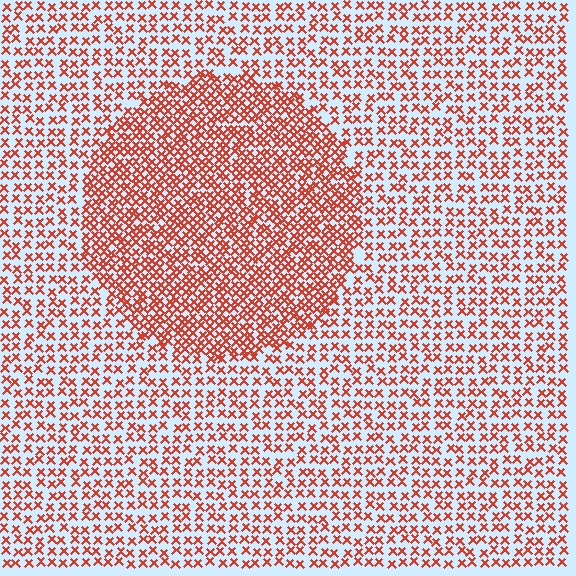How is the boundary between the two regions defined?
The boundary is defined by a change in element density (approximately 1.9x ratio). All elements are the same color, size, and shape.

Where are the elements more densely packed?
The elements are more densely packed inside the circle boundary.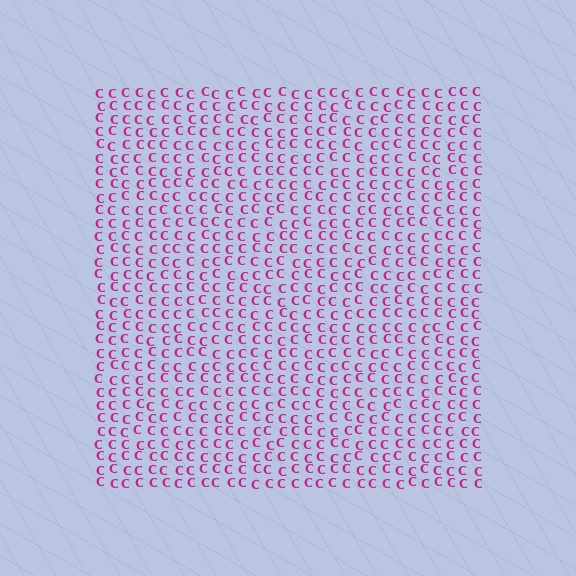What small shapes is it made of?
It is made of small letter C's.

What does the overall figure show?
The overall figure shows a square.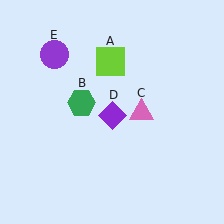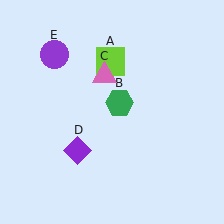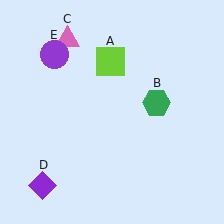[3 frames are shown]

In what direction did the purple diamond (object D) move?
The purple diamond (object D) moved down and to the left.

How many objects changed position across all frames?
3 objects changed position: green hexagon (object B), pink triangle (object C), purple diamond (object D).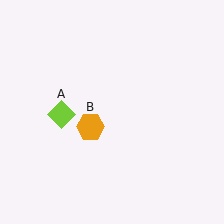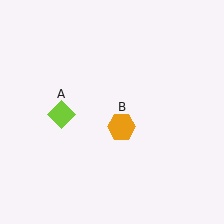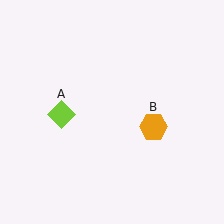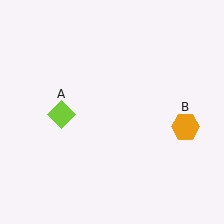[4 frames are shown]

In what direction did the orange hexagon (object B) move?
The orange hexagon (object B) moved right.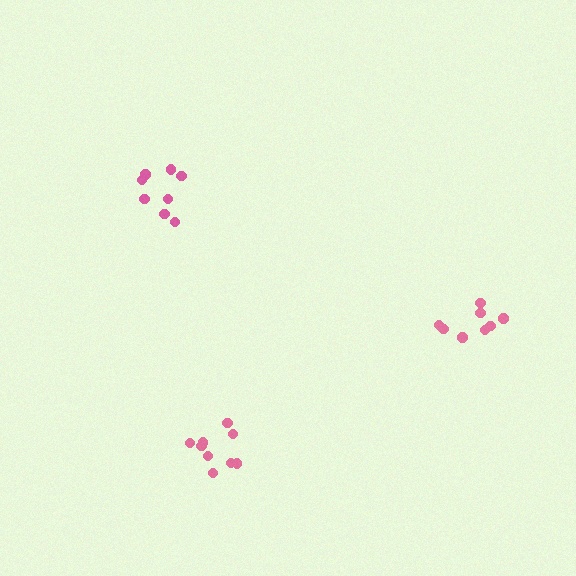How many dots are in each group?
Group 1: 9 dots, Group 2: 8 dots, Group 3: 8 dots (25 total).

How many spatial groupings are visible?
There are 3 spatial groupings.